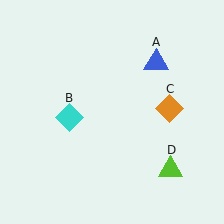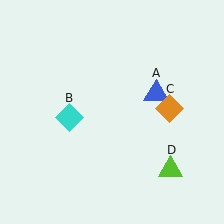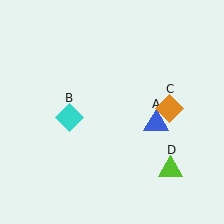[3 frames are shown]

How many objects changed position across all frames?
1 object changed position: blue triangle (object A).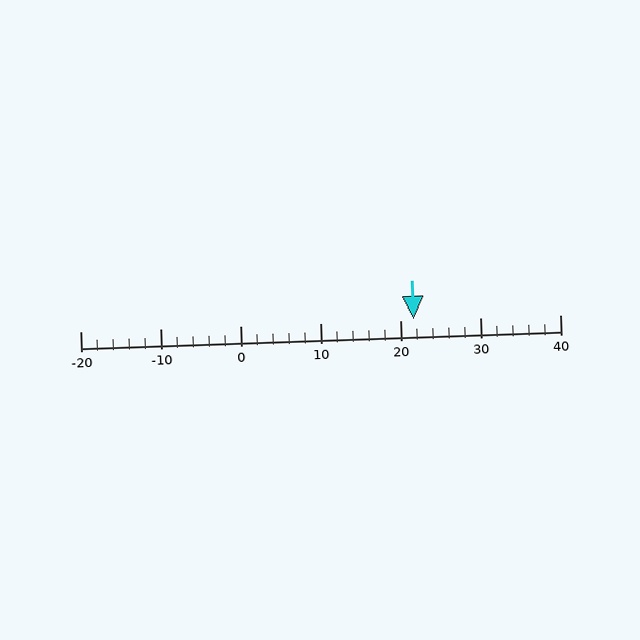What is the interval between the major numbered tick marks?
The major tick marks are spaced 10 units apart.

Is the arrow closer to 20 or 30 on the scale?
The arrow is closer to 20.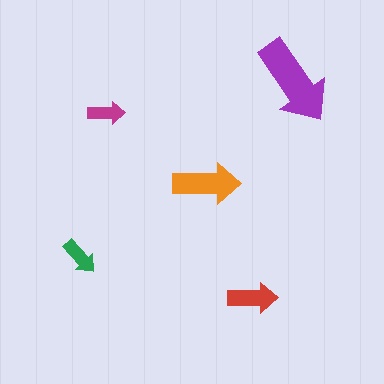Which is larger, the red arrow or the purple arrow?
The purple one.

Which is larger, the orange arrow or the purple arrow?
The purple one.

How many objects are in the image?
There are 5 objects in the image.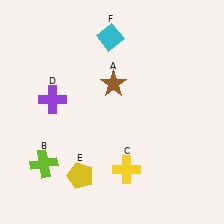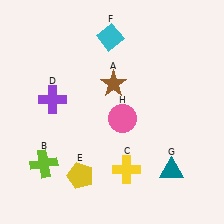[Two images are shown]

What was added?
A teal triangle (G), a pink circle (H) were added in Image 2.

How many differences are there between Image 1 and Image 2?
There are 2 differences between the two images.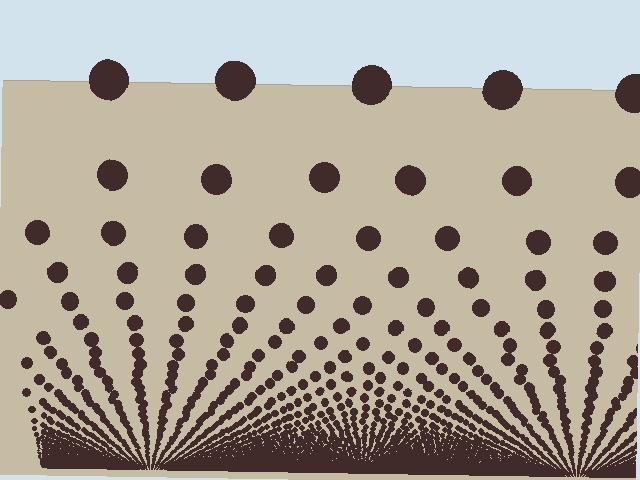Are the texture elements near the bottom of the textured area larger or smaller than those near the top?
Smaller. The gradient is inverted — elements near the bottom are smaller and denser.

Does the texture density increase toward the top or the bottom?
Density increases toward the bottom.